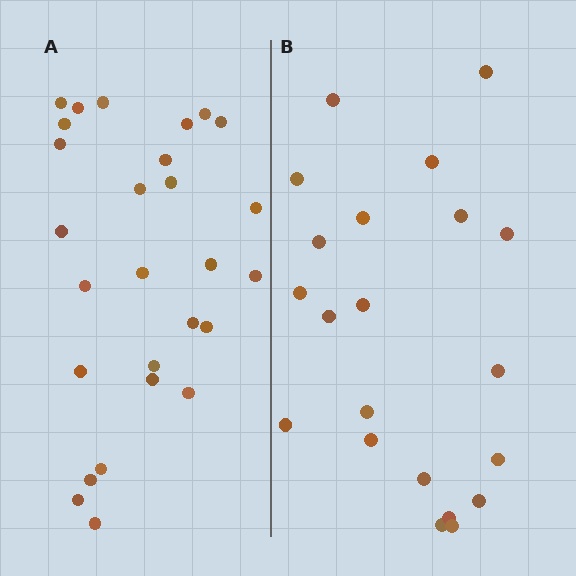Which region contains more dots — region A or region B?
Region A (the left region) has more dots.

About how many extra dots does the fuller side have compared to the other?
Region A has about 6 more dots than region B.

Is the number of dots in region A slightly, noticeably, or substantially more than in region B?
Region A has noticeably more, but not dramatically so. The ratio is roughly 1.3 to 1.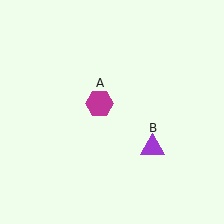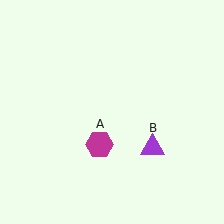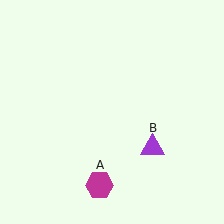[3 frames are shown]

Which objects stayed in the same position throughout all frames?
Purple triangle (object B) remained stationary.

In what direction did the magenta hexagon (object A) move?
The magenta hexagon (object A) moved down.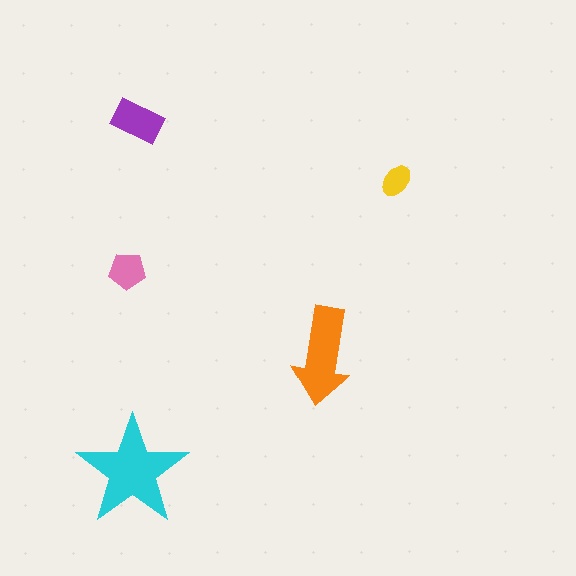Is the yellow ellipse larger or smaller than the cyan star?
Smaller.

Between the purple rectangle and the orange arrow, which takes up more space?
The orange arrow.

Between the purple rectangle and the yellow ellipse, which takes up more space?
The purple rectangle.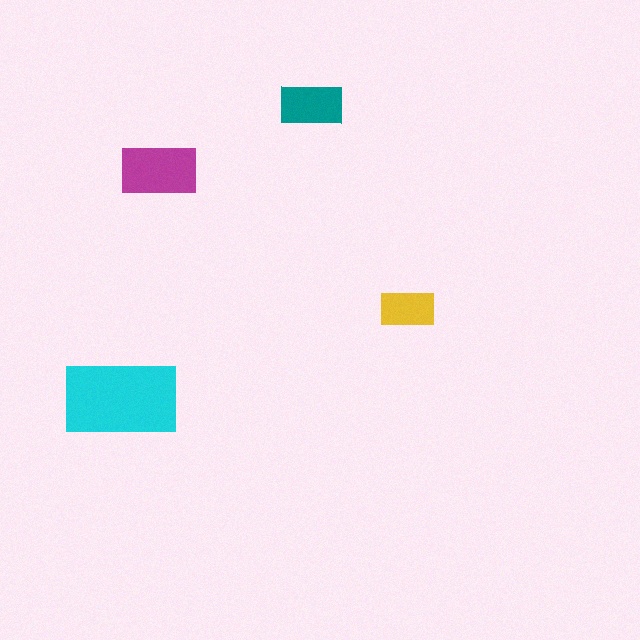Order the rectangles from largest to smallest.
the cyan one, the magenta one, the teal one, the yellow one.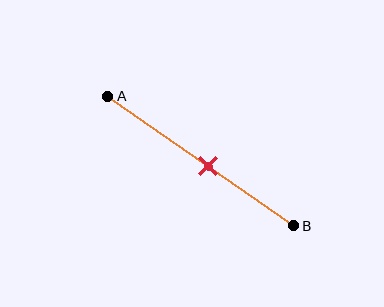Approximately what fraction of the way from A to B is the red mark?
The red mark is approximately 55% of the way from A to B.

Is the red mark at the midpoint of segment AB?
No, the mark is at about 55% from A, not at the 50% midpoint.